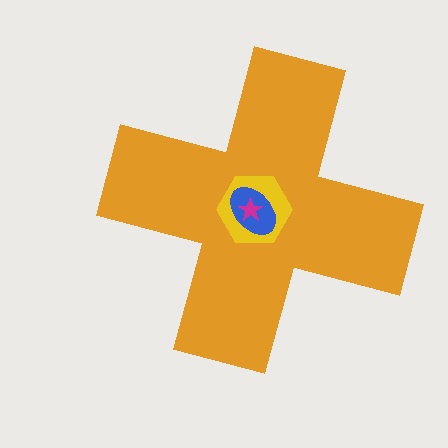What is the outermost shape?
The orange cross.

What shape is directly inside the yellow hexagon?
The blue ellipse.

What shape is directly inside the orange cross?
The yellow hexagon.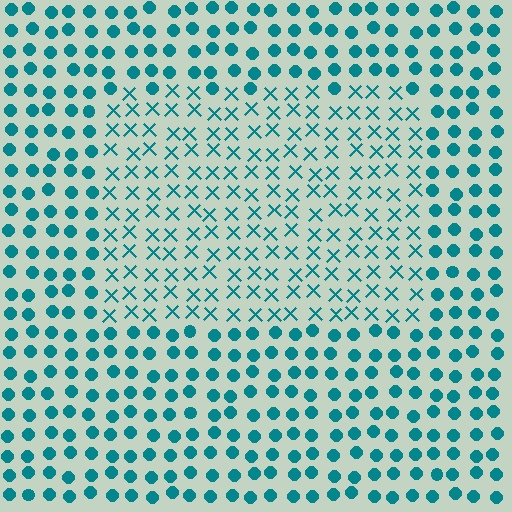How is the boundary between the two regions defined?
The boundary is defined by a change in element shape: X marks inside vs. circles outside. All elements share the same color and spacing.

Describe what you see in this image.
The image is filled with small teal elements arranged in a uniform grid. A rectangle-shaped region contains X marks, while the surrounding area contains circles. The boundary is defined purely by the change in element shape.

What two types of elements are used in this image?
The image uses X marks inside the rectangle region and circles outside it.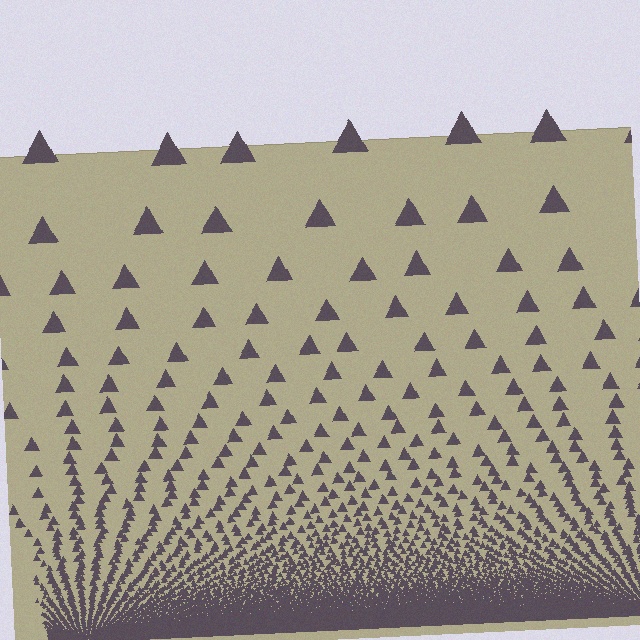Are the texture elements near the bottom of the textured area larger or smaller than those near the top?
Smaller. The gradient is inverted — elements near the bottom are smaller and denser.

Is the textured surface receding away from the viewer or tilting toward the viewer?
The surface appears to tilt toward the viewer. Texture elements get larger and sparser toward the top.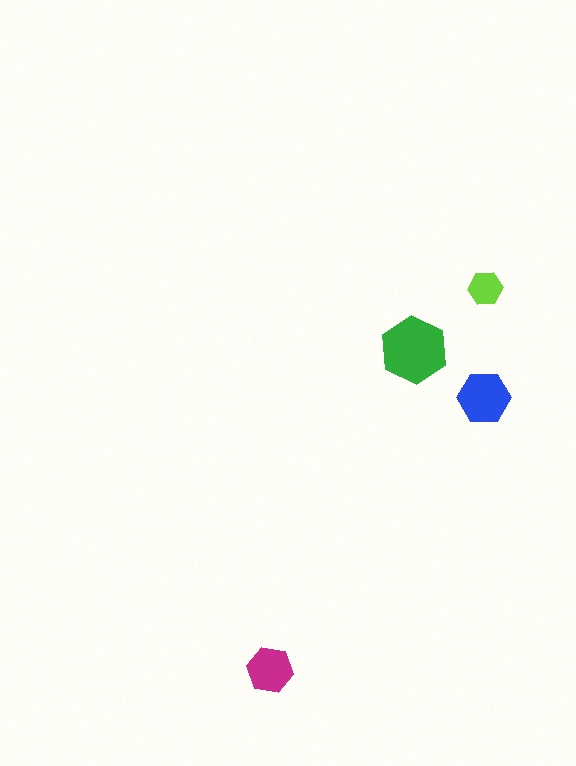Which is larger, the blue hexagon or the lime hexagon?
The blue one.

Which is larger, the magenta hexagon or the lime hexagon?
The magenta one.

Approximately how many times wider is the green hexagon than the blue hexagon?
About 1.5 times wider.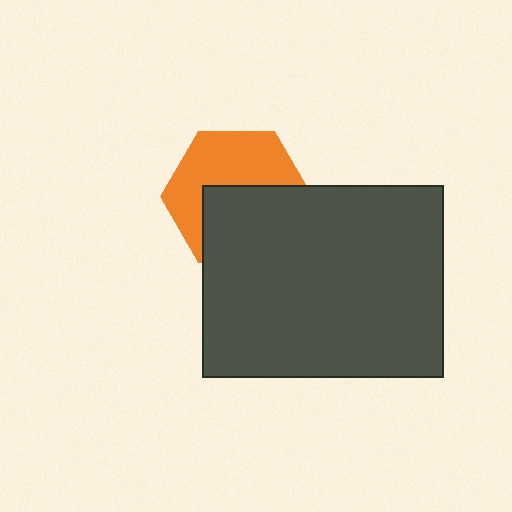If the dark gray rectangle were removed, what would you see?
You would see the complete orange hexagon.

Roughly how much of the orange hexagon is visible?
About half of it is visible (roughly 51%).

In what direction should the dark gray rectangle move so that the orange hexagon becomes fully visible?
The dark gray rectangle should move down. That is the shortest direction to clear the overlap and leave the orange hexagon fully visible.